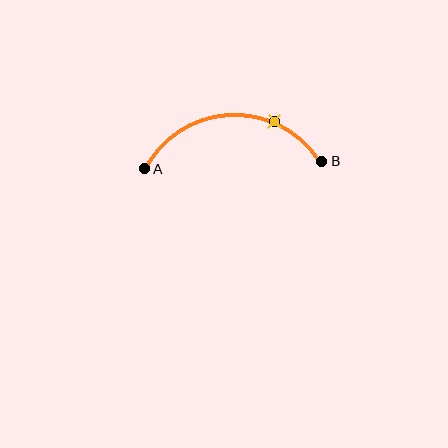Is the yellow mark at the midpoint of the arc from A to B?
No. The yellow mark lies on the arc but is closer to endpoint B. The arc midpoint would be at the point on the curve equidistant along the arc from both A and B.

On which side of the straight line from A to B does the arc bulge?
The arc bulges above the straight line connecting A and B.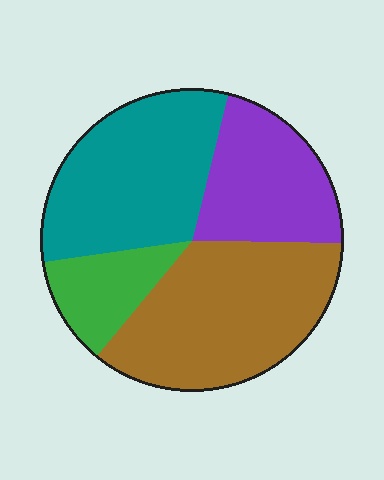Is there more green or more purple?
Purple.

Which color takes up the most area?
Brown, at roughly 35%.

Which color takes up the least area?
Green, at roughly 10%.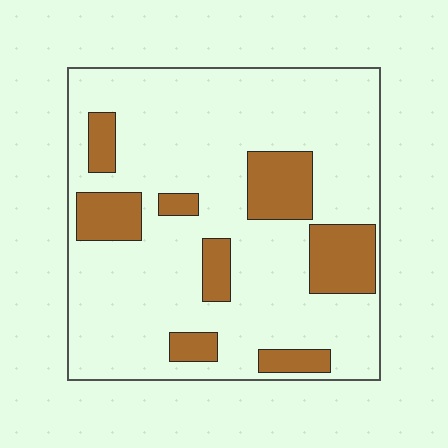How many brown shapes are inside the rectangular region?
8.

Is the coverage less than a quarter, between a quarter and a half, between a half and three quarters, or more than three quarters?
Less than a quarter.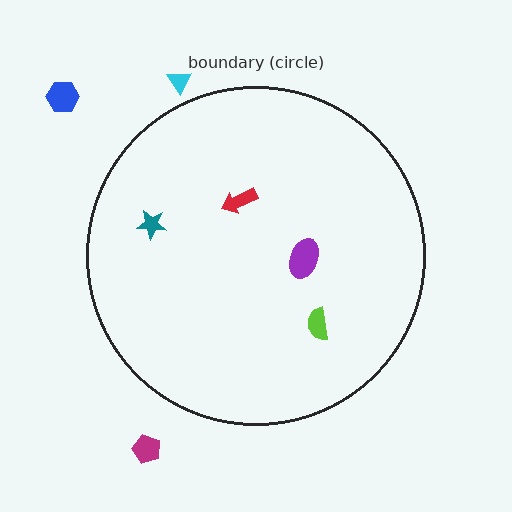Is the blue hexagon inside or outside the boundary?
Outside.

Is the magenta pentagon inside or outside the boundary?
Outside.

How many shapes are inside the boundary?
4 inside, 3 outside.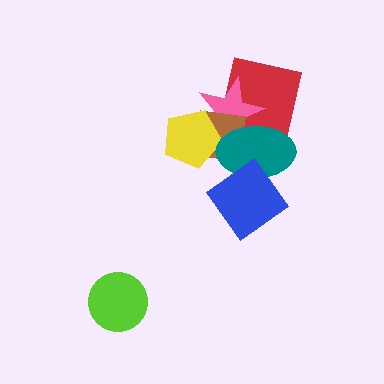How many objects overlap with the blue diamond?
1 object overlaps with the blue diamond.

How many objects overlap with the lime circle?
0 objects overlap with the lime circle.